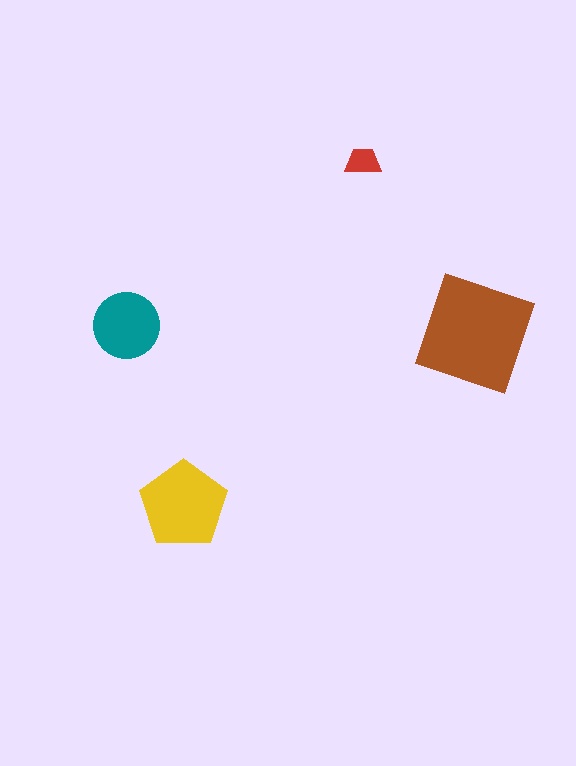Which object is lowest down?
The yellow pentagon is bottommost.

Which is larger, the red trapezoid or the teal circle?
The teal circle.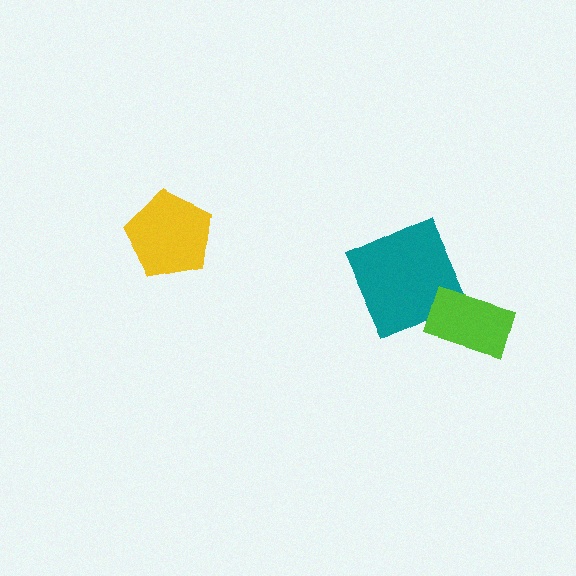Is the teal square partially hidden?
Yes, it is partially covered by another shape.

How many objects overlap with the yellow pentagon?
0 objects overlap with the yellow pentagon.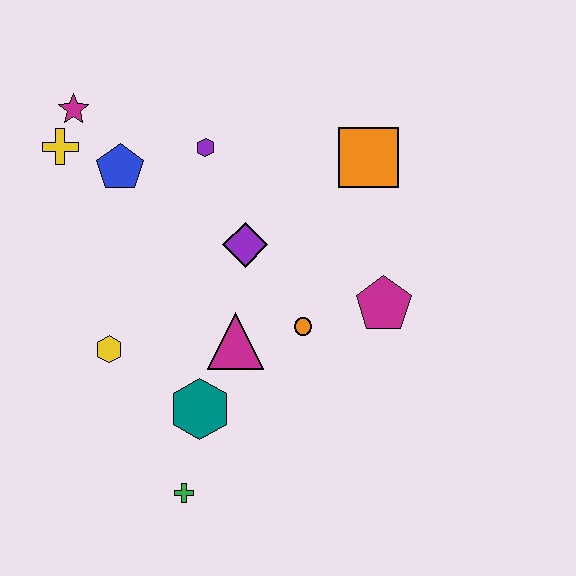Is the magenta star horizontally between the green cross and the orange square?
No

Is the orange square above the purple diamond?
Yes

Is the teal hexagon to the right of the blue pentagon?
Yes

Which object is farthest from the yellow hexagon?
The orange square is farthest from the yellow hexagon.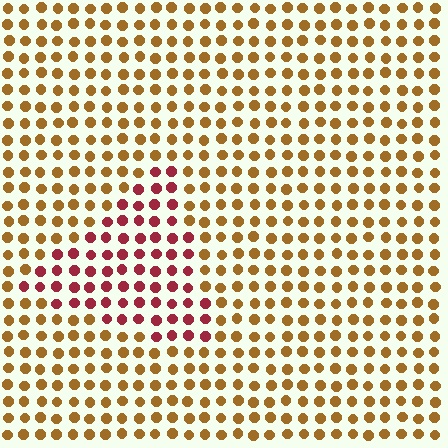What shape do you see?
I see a triangle.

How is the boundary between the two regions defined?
The boundary is defined purely by a slight shift in hue (about 48 degrees). Spacing, size, and orientation are identical on both sides.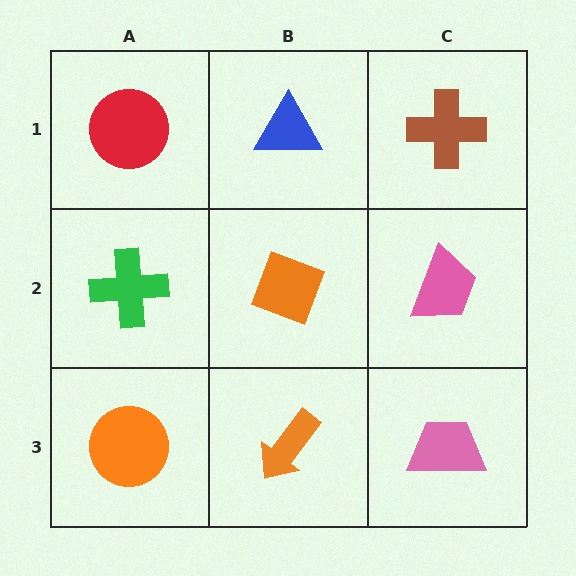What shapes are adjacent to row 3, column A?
A green cross (row 2, column A), an orange arrow (row 3, column B).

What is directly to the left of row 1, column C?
A blue triangle.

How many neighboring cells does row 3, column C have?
2.